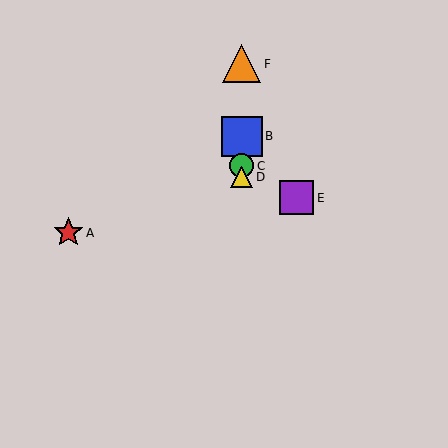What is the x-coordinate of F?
Object F is at x≈242.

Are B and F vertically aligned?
Yes, both are at x≈242.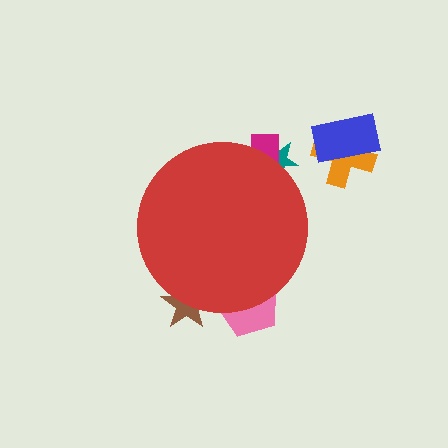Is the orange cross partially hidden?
No, the orange cross is fully visible.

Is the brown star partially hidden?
Yes, the brown star is partially hidden behind the red circle.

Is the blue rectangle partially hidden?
No, the blue rectangle is fully visible.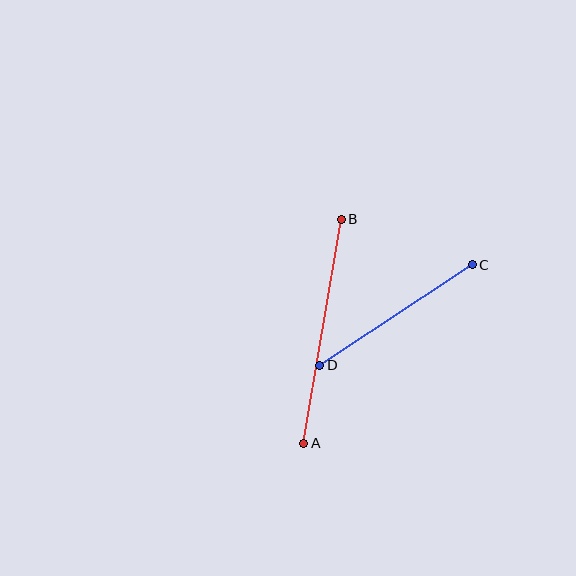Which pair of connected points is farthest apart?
Points A and B are farthest apart.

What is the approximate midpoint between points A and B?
The midpoint is at approximately (323, 331) pixels.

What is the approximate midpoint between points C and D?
The midpoint is at approximately (396, 315) pixels.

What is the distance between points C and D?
The distance is approximately 183 pixels.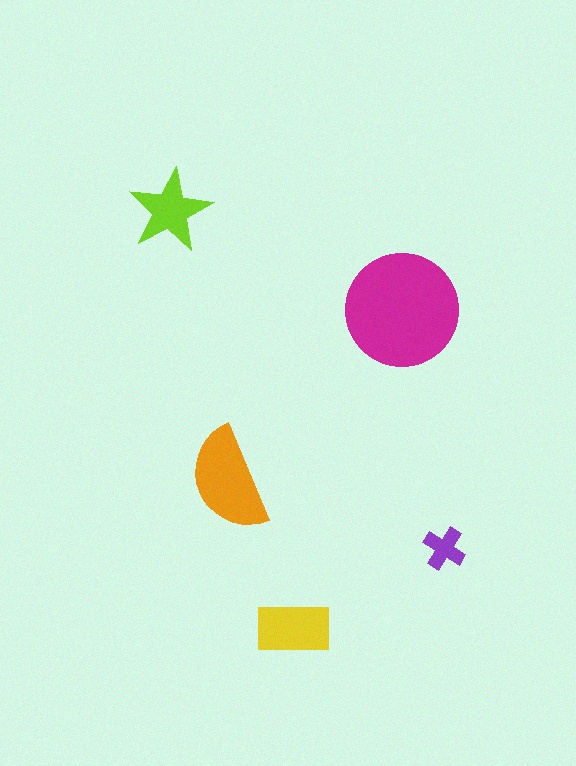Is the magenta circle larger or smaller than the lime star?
Larger.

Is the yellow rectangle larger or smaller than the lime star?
Larger.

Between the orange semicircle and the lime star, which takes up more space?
The orange semicircle.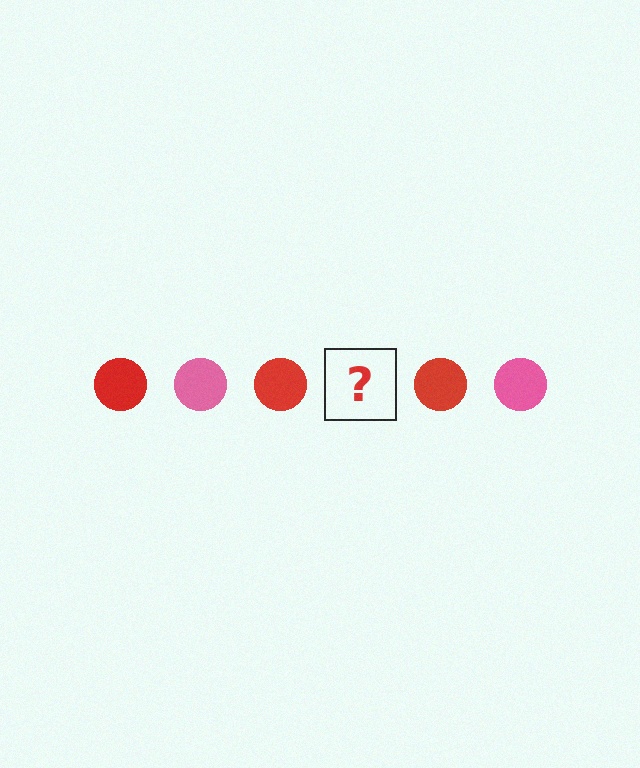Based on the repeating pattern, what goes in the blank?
The blank should be a pink circle.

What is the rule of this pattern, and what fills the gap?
The rule is that the pattern cycles through red, pink circles. The gap should be filled with a pink circle.